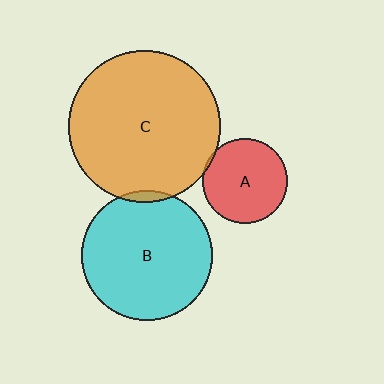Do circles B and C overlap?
Yes.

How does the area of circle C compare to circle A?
Approximately 3.2 times.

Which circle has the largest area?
Circle C (orange).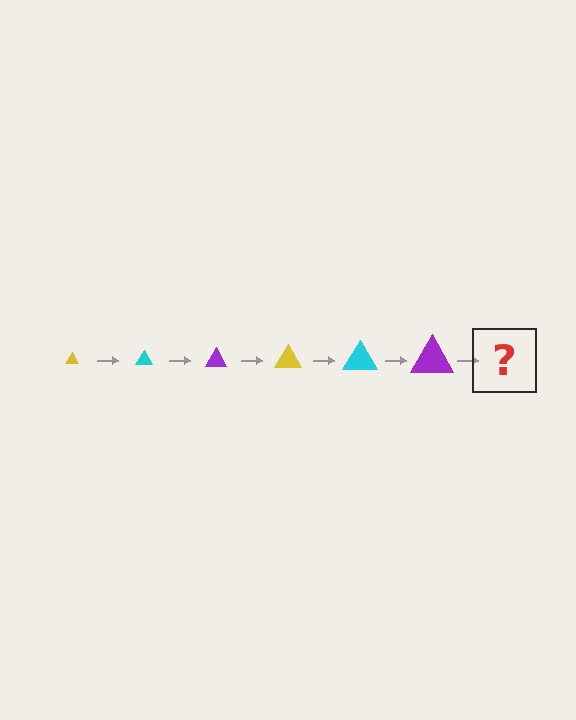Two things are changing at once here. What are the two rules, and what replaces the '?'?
The two rules are that the triangle grows larger each step and the color cycles through yellow, cyan, and purple. The '?' should be a yellow triangle, larger than the previous one.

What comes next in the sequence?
The next element should be a yellow triangle, larger than the previous one.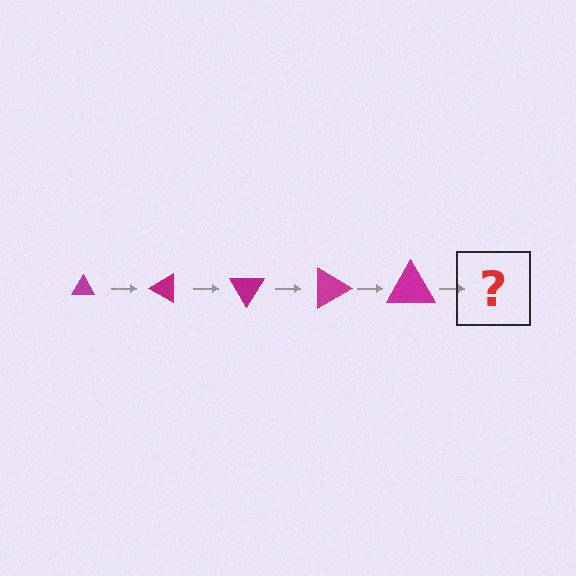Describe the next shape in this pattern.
It should be a triangle, larger than the previous one and rotated 150 degrees from the start.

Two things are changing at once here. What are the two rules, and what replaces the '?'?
The two rules are that the triangle grows larger each step and it rotates 30 degrees each step. The '?' should be a triangle, larger than the previous one and rotated 150 degrees from the start.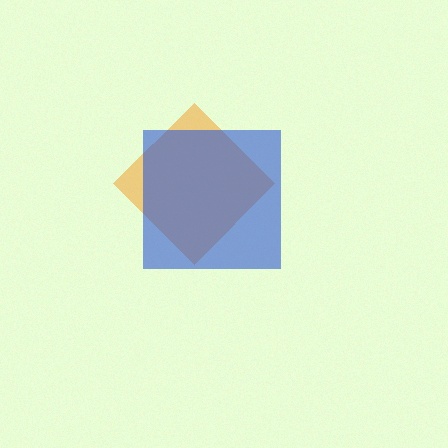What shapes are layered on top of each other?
The layered shapes are: an orange diamond, a blue square.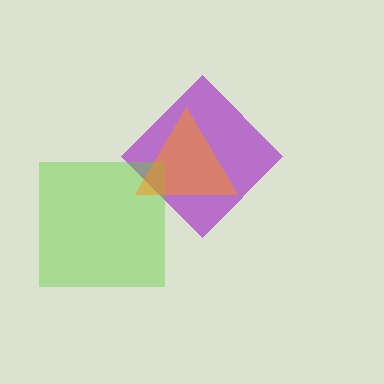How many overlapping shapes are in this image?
There are 3 overlapping shapes in the image.